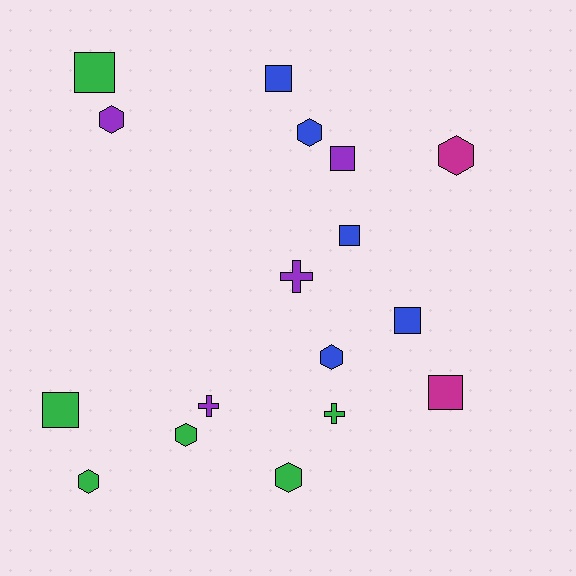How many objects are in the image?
There are 17 objects.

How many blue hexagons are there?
There are 2 blue hexagons.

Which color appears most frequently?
Green, with 6 objects.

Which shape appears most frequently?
Hexagon, with 7 objects.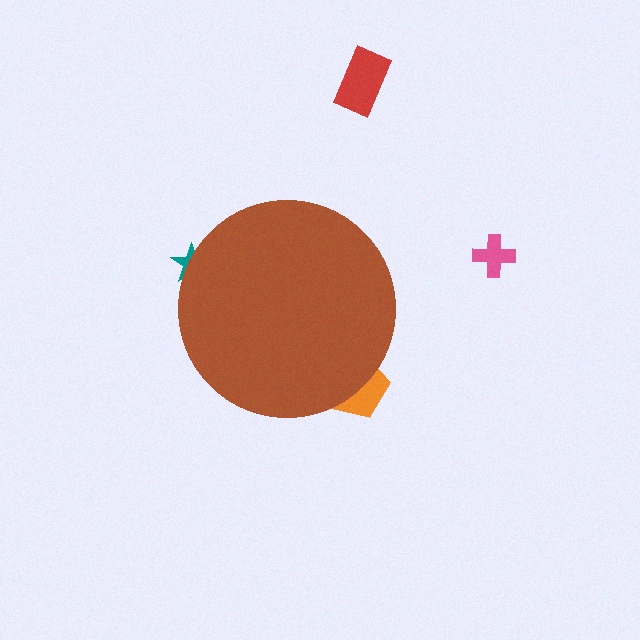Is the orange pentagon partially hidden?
Yes, the orange pentagon is partially hidden behind the brown circle.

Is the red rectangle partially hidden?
No, the red rectangle is fully visible.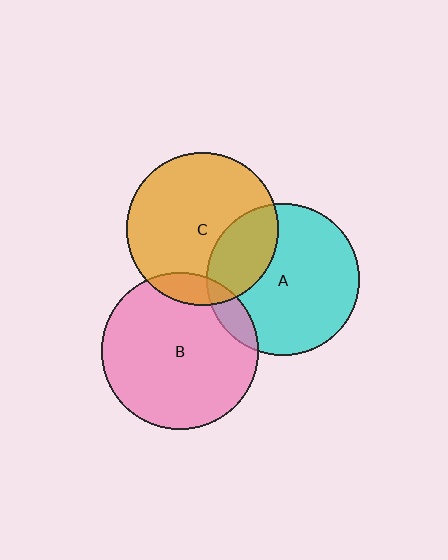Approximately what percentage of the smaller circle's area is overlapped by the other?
Approximately 25%.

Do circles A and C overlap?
Yes.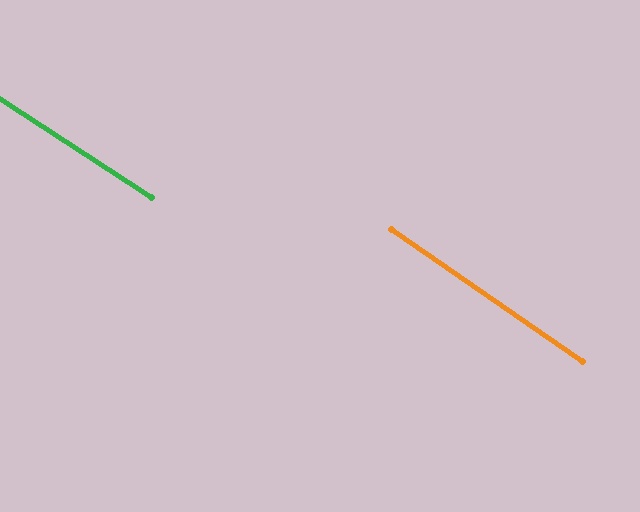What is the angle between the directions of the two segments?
Approximately 2 degrees.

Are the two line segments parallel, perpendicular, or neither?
Parallel — their directions differ by only 1.7°.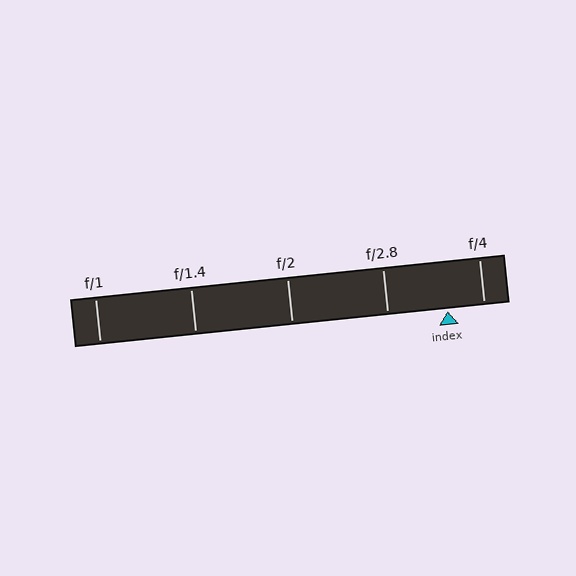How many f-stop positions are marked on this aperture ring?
There are 5 f-stop positions marked.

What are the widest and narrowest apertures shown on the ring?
The widest aperture shown is f/1 and the narrowest is f/4.